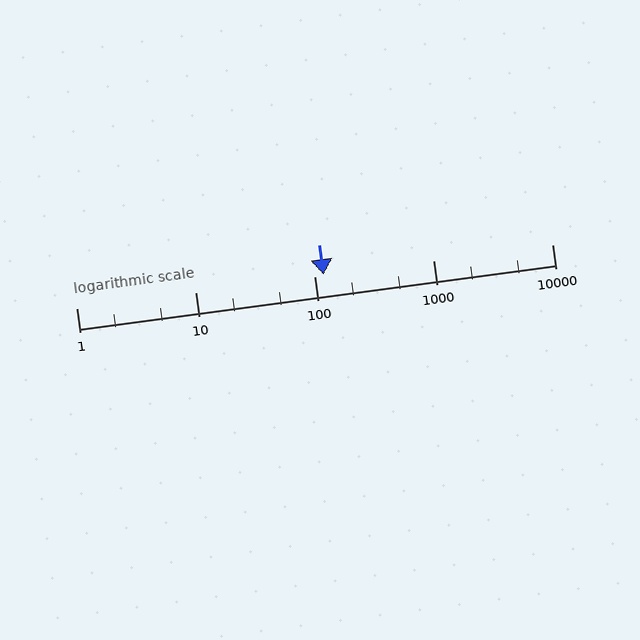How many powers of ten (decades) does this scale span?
The scale spans 4 decades, from 1 to 10000.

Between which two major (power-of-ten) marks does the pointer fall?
The pointer is between 100 and 1000.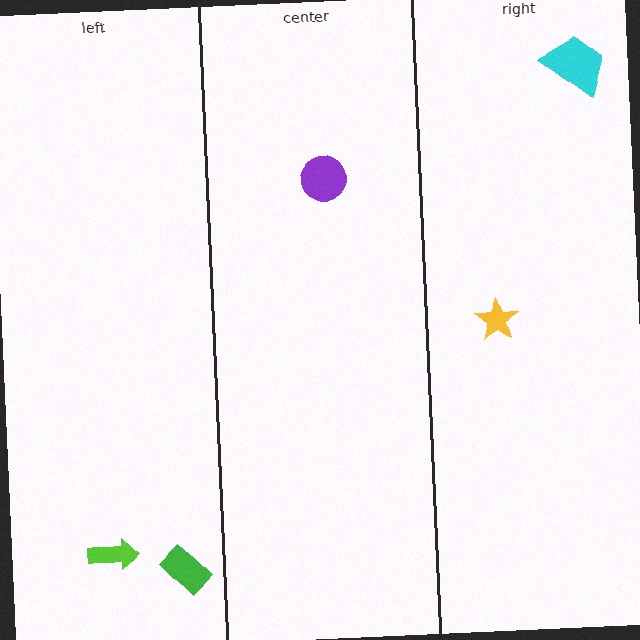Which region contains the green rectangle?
The left region.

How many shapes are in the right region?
2.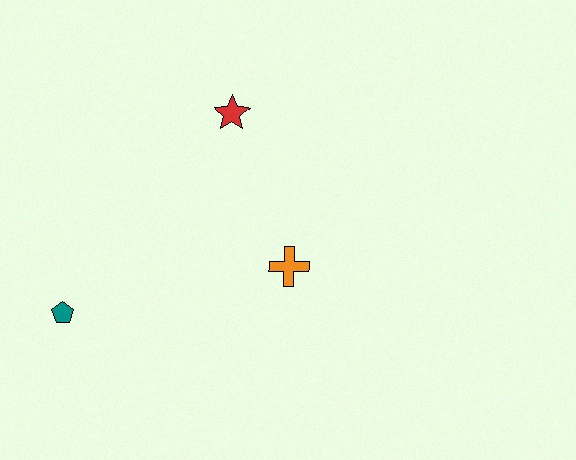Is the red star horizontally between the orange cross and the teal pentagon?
Yes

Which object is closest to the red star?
The orange cross is closest to the red star.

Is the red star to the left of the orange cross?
Yes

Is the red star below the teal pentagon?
No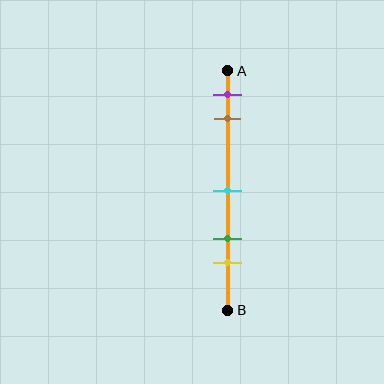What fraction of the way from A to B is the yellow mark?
The yellow mark is approximately 80% (0.8) of the way from A to B.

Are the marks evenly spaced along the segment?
No, the marks are not evenly spaced.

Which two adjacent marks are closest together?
The purple and brown marks are the closest adjacent pair.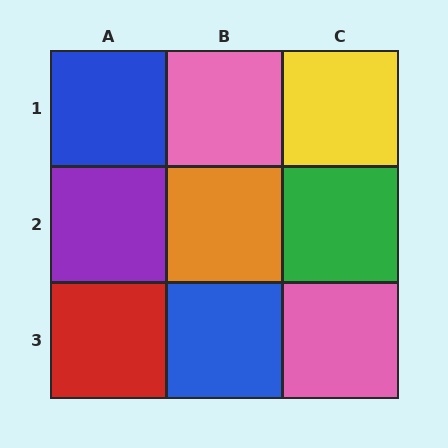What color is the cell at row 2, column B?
Orange.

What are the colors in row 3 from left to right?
Red, blue, pink.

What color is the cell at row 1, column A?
Blue.